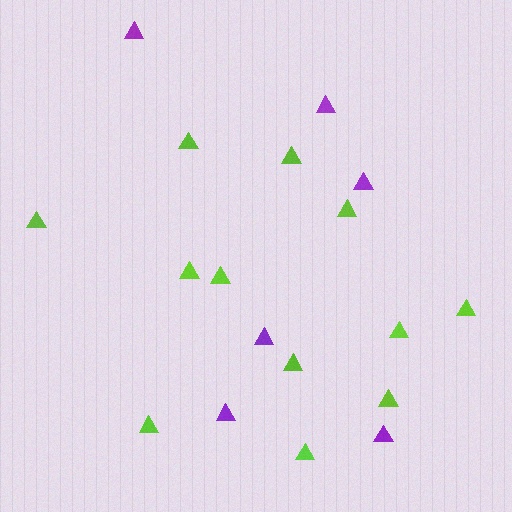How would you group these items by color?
There are 2 groups: one group of purple triangles (6) and one group of lime triangles (12).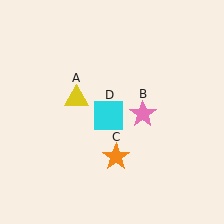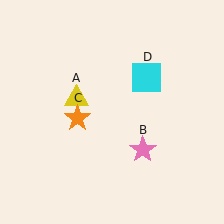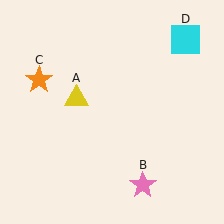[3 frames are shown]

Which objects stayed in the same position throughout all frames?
Yellow triangle (object A) remained stationary.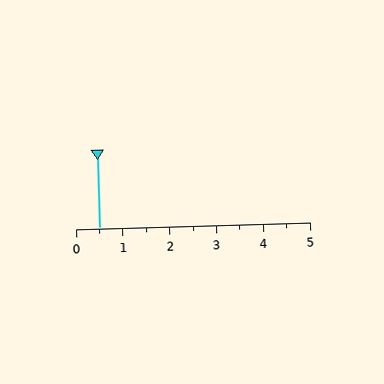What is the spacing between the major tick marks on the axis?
The major ticks are spaced 1 apart.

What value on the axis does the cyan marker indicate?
The marker indicates approximately 0.5.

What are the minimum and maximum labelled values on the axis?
The axis runs from 0 to 5.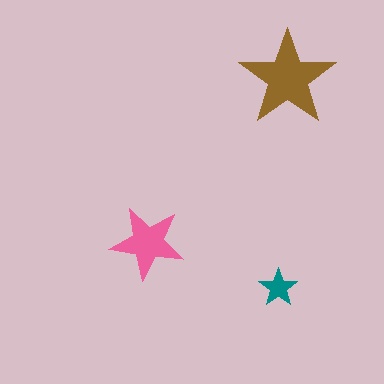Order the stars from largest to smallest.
the brown one, the pink one, the teal one.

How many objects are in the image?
There are 3 objects in the image.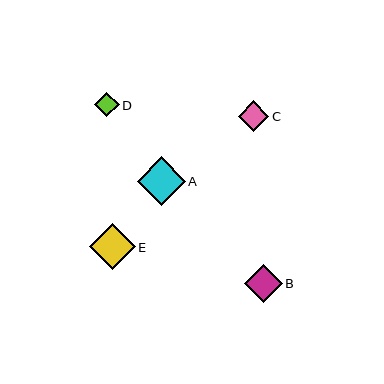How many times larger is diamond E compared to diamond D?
Diamond E is approximately 1.9 times the size of diamond D.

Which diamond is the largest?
Diamond A is the largest with a size of approximately 48 pixels.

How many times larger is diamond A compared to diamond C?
Diamond A is approximately 1.6 times the size of diamond C.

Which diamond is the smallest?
Diamond D is the smallest with a size of approximately 24 pixels.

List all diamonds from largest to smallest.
From largest to smallest: A, E, B, C, D.